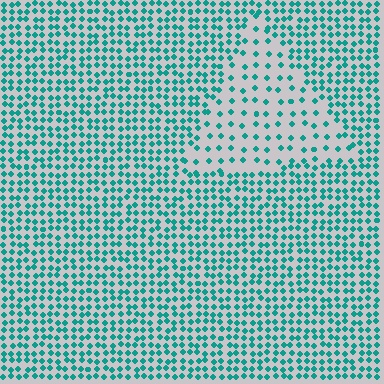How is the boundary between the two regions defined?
The boundary is defined by a change in element density (approximately 2.3x ratio). All elements are the same color, size, and shape.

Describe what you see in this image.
The image contains small teal elements arranged at two different densities. A triangle-shaped region is visible where the elements are less densely packed than the surrounding area.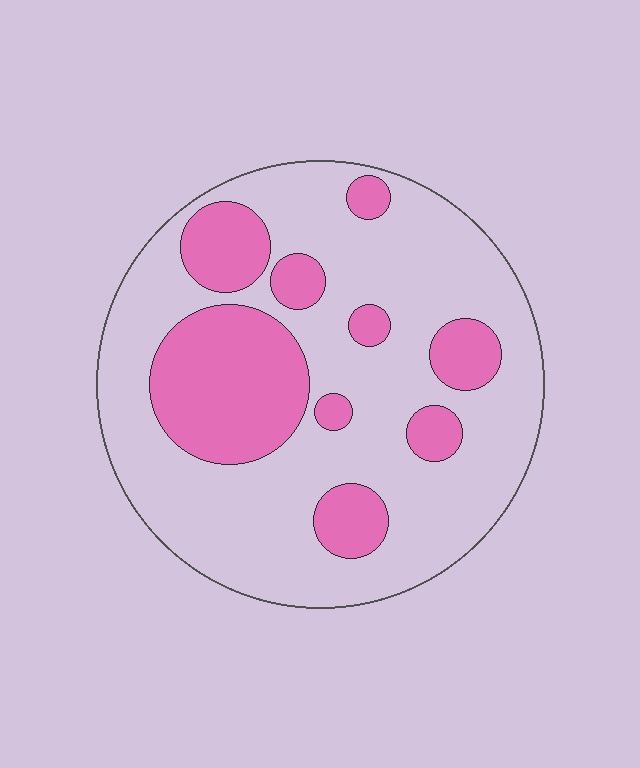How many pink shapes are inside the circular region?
9.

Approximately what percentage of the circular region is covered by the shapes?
Approximately 30%.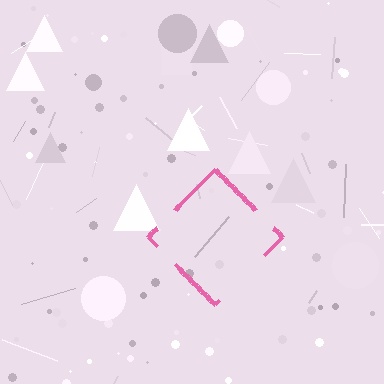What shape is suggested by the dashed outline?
The dashed outline suggests a diamond.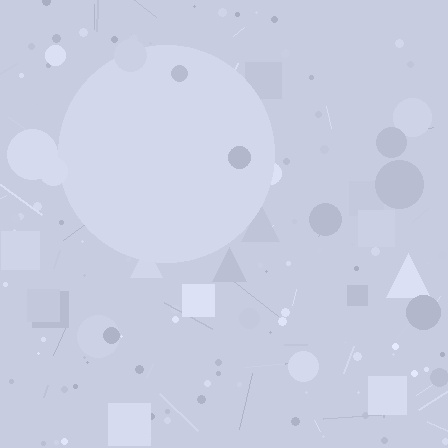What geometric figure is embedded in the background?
A circle is embedded in the background.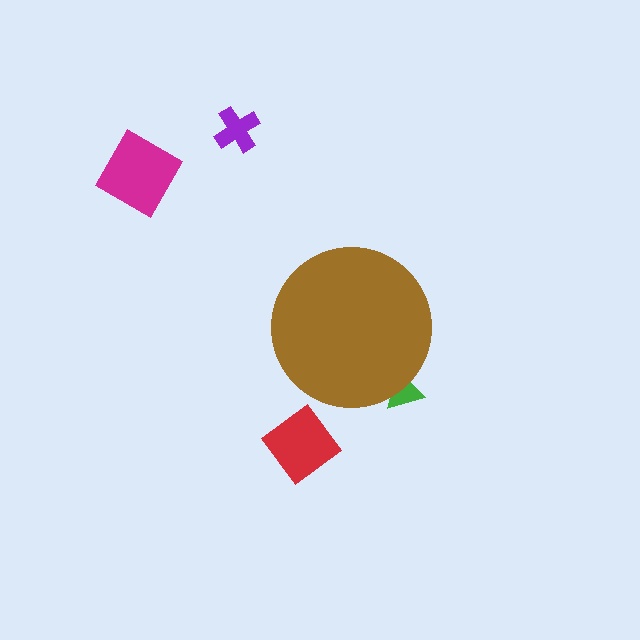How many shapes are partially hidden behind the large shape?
1 shape is partially hidden.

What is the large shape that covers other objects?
A brown circle.